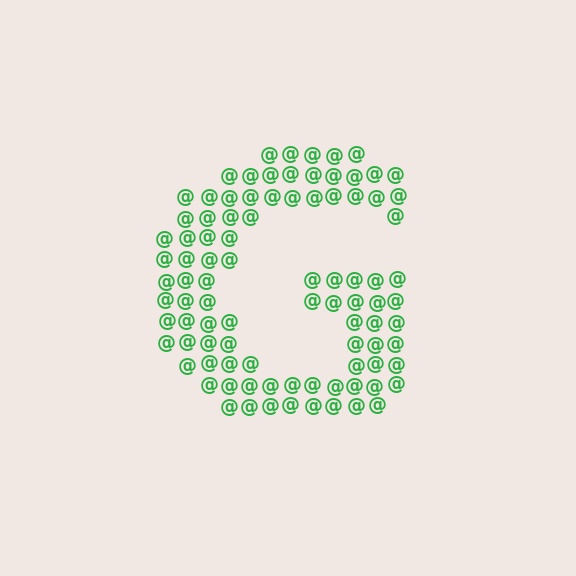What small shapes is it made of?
It is made of small at signs.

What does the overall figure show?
The overall figure shows the letter G.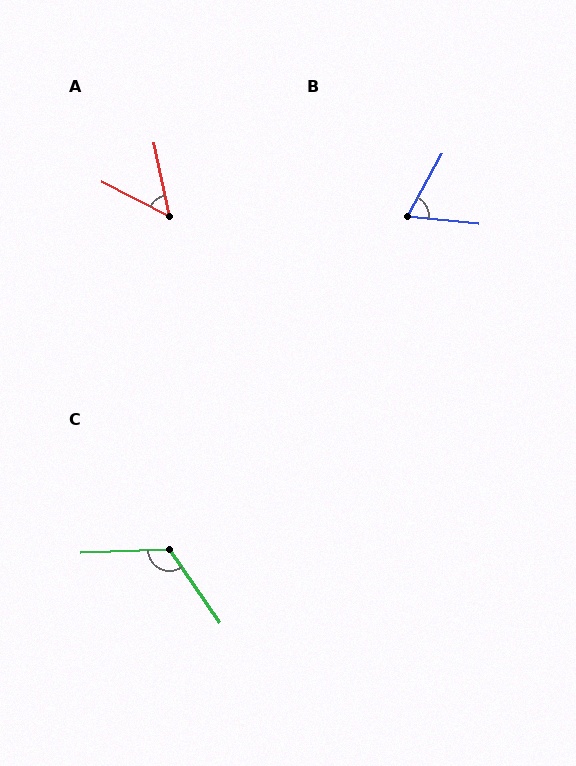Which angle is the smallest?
A, at approximately 51 degrees.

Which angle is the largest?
C, at approximately 123 degrees.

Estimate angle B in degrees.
Approximately 67 degrees.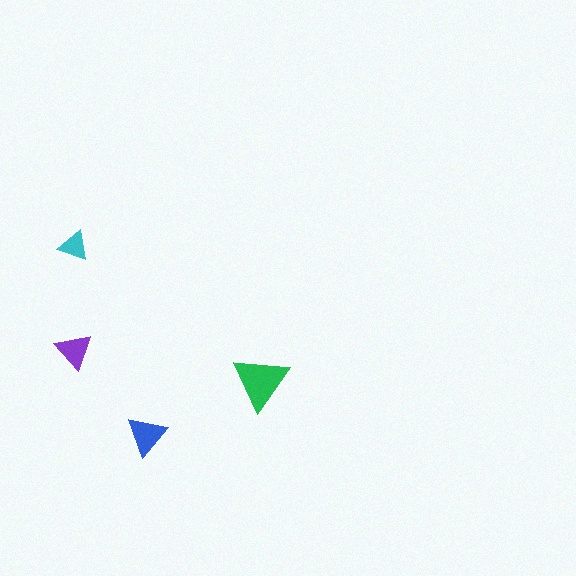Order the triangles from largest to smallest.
the green one, the blue one, the purple one, the cyan one.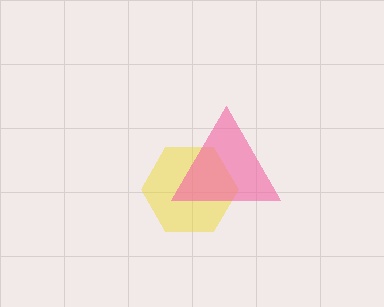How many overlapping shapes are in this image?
There are 2 overlapping shapes in the image.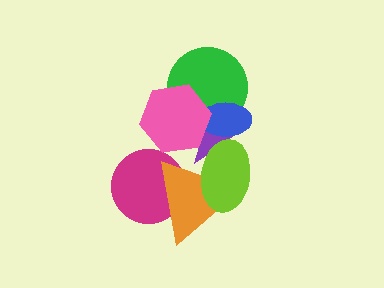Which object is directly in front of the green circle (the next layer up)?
The blue ellipse is directly in front of the green circle.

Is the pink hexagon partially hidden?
No, no other shape covers it.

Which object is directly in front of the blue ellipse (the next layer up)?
The pink hexagon is directly in front of the blue ellipse.